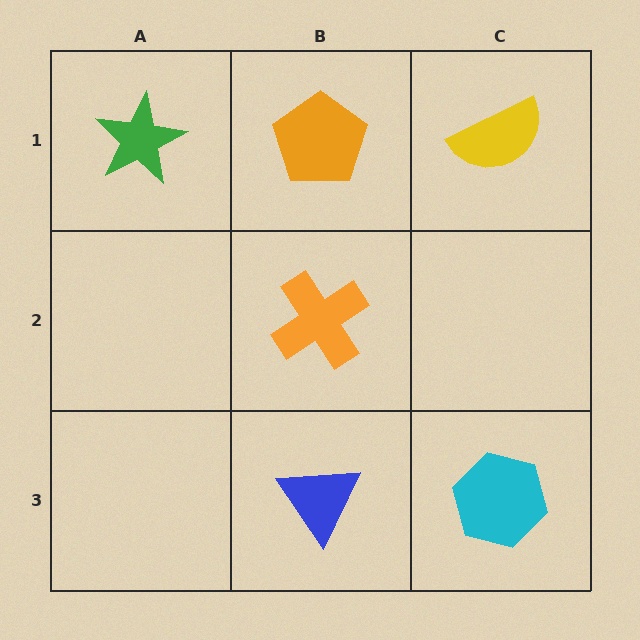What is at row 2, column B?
An orange cross.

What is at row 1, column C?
A yellow semicircle.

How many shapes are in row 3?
2 shapes.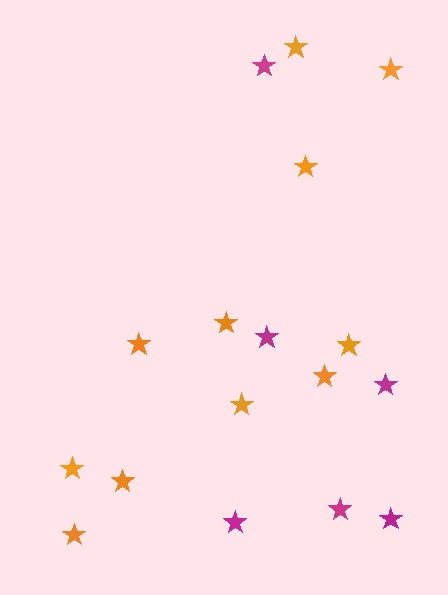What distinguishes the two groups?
There are 2 groups: one group of magenta stars (6) and one group of orange stars (11).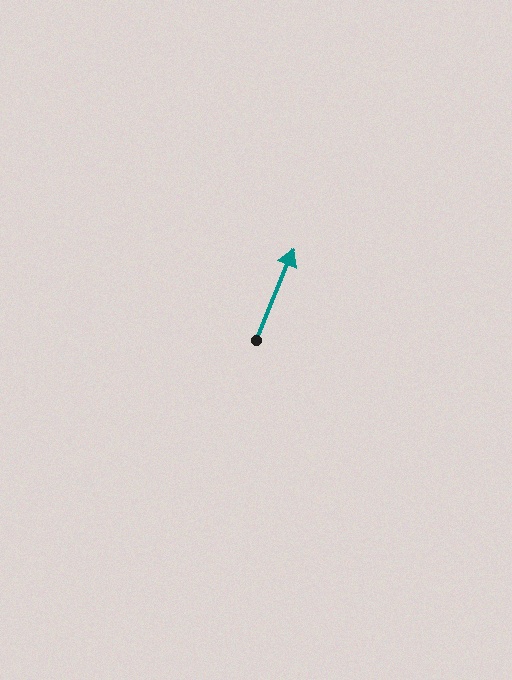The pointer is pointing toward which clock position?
Roughly 1 o'clock.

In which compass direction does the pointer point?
North.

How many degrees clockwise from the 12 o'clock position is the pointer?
Approximately 22 degrees.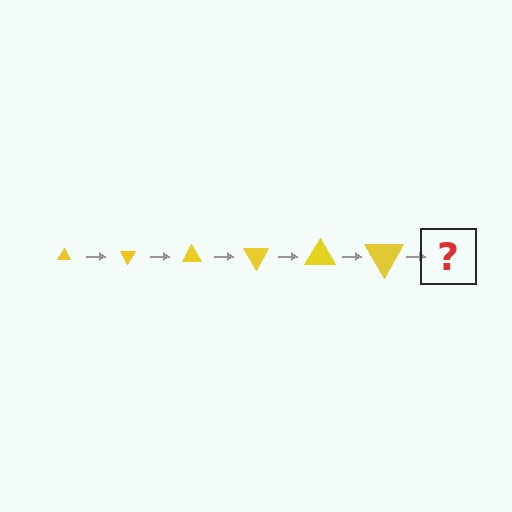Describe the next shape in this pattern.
It should be a triangle, larger than the previous one and rotated 360 degrees from the start.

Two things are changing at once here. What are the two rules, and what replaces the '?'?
The two rules are that the triangle grows larger each step and it rotates 60 degrees each step. The '?' should be a triangle, larger than the previous one and rotated 360 degrees from the start.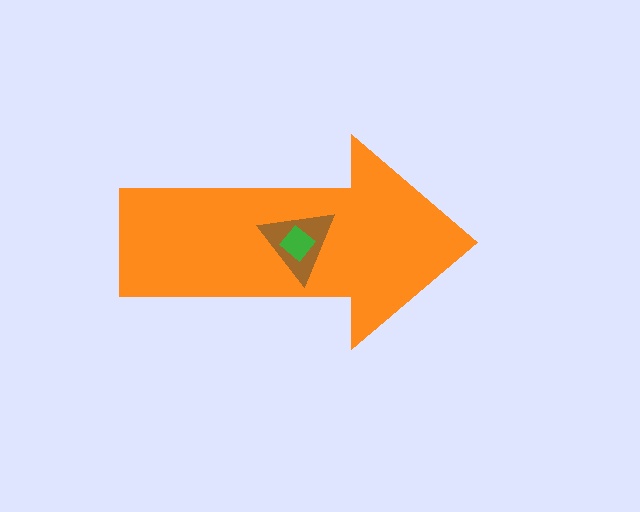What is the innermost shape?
The green diamond.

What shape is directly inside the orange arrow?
The brown triangle.